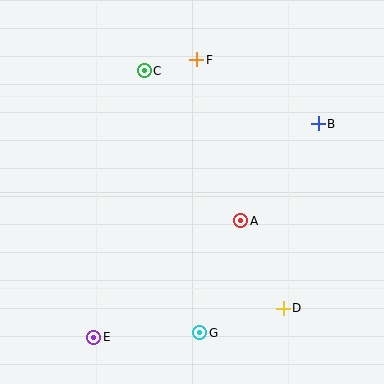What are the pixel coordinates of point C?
Point C is at (144, 71).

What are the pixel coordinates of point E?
Point E is at (94, 337).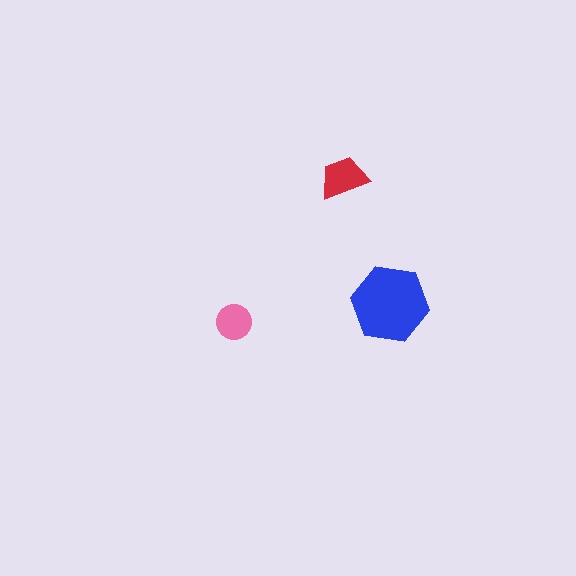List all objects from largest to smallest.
The blue hexagon, the red trapezoid, the pink circle.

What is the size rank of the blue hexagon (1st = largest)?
1st.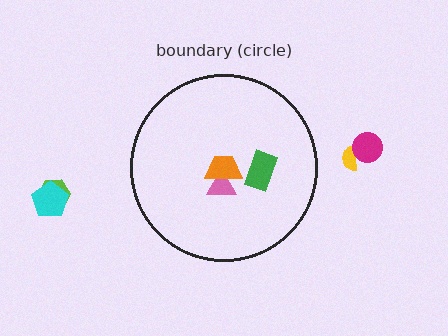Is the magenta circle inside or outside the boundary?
Outside.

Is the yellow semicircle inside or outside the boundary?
Outside.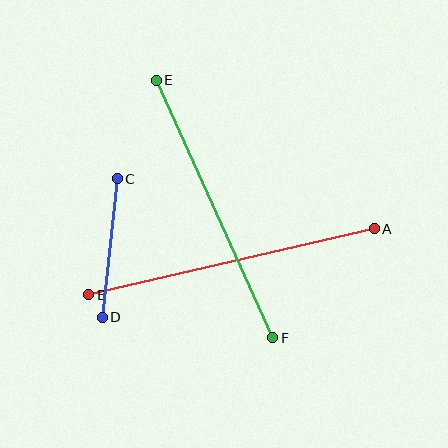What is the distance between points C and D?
The distance is approximately 139 pixels.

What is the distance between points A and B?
The distance is approximately 293 pixels.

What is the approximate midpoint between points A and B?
The midpoint is at approximately (232, 262) pixels.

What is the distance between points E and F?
The distance is approximately 283 pixels.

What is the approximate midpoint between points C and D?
The midpoint is at approximately (110, 248) pixels.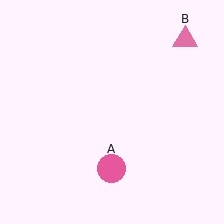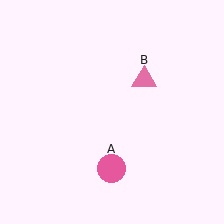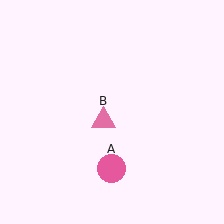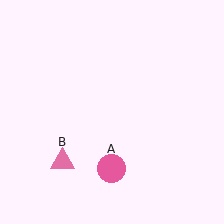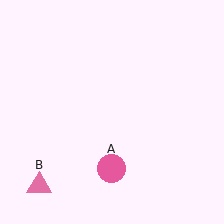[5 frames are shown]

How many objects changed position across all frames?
1 object changed position: pink triangle (object B).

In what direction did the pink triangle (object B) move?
The pink triangle (object B) moved down and to the left.